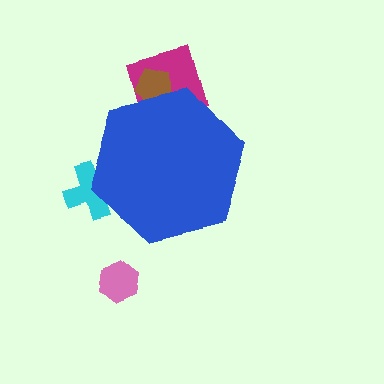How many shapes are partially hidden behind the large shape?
3 shapes are partially hidden.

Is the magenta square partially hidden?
Yes, the magenta square is partially hidden behind the blue hexagon.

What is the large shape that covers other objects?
A blue hexagon.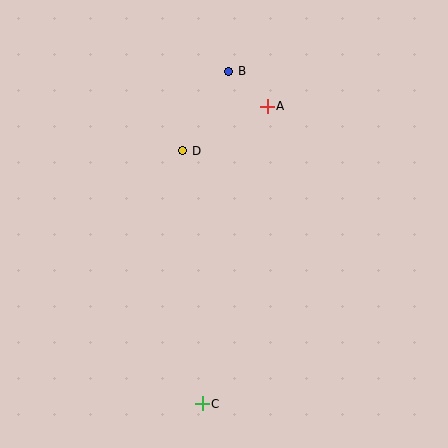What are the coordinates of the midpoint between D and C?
The midpoint between D and C is at (193, 277).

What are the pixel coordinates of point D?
Point D is at (183, 151).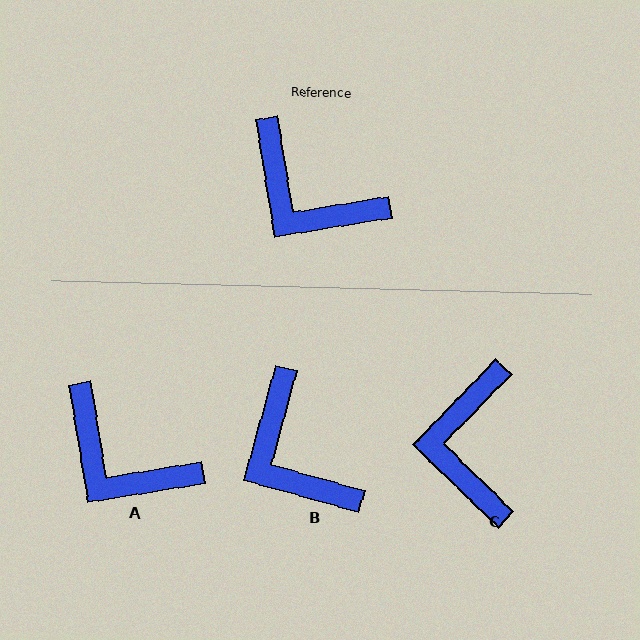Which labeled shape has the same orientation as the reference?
A.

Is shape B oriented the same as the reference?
No, it is off by about 25 degrees.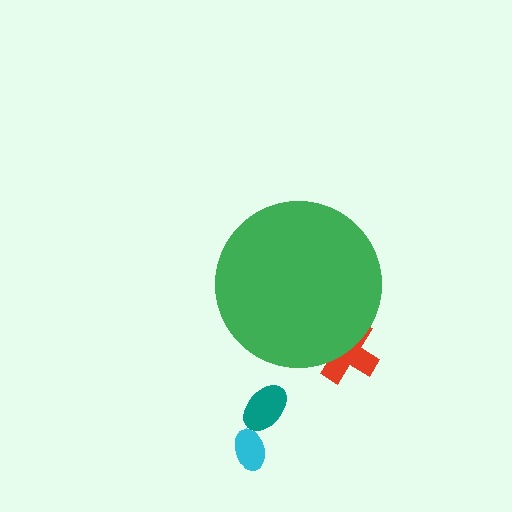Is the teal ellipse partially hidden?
No, the teal ellipse is fully visible.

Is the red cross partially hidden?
Yes, the red cross is partially hidden behind the green circle.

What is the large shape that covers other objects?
A green circle.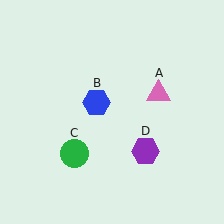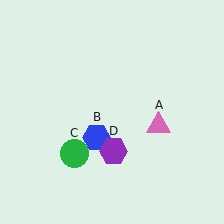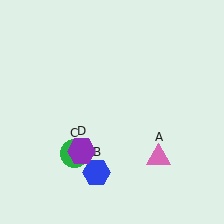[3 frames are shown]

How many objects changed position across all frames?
3 objects changed position: pink triangle (object A), blue hexagon (object B), purple hexagon (object D).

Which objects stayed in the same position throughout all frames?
Green circle (object C) remained stationary.